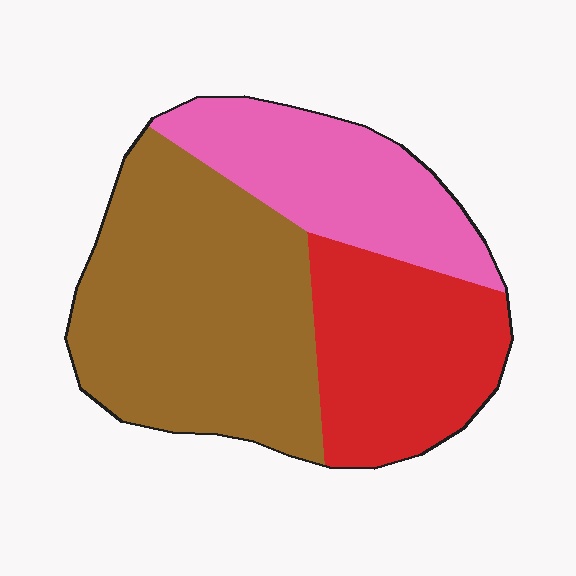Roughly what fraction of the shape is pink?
Pink takes up about one quarter (1/4) of the shape.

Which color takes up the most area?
Brown, at roughly 45%.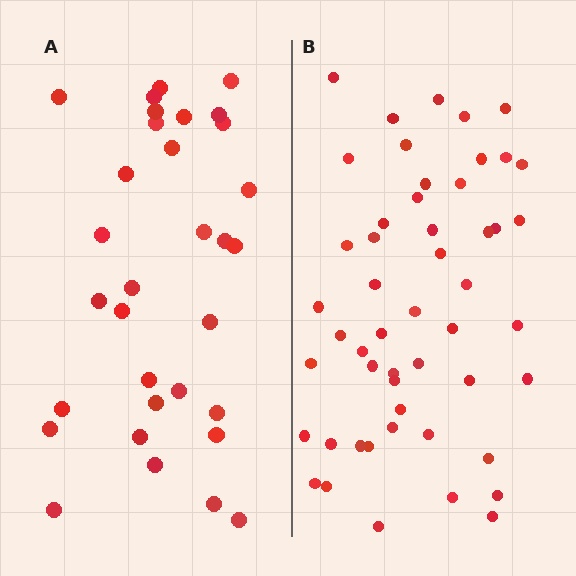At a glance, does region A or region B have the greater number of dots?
Region B (the right region) has more dots.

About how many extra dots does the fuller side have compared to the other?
Region B has approximately 20 more dots than region A.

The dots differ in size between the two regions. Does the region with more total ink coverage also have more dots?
No. Region A has more total ink coverage because its dots are larger, but region B actually contains more individual dots. Total area can be misleading — the number of items is what matters here.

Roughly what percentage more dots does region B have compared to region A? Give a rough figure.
About 60% more.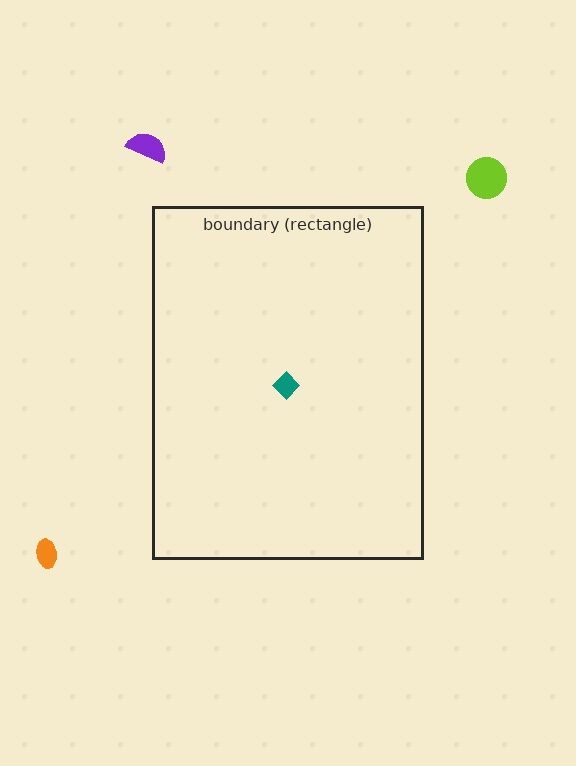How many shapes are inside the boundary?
1 inside, 3 outside.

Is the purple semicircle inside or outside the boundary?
Outside.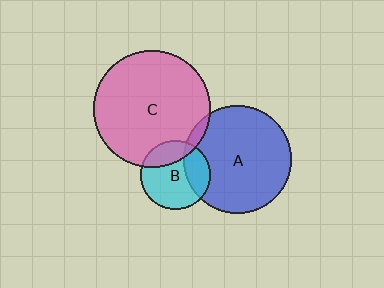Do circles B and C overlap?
Yes.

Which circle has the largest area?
Circle C (pink).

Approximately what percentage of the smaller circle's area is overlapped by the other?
Approximately 25%.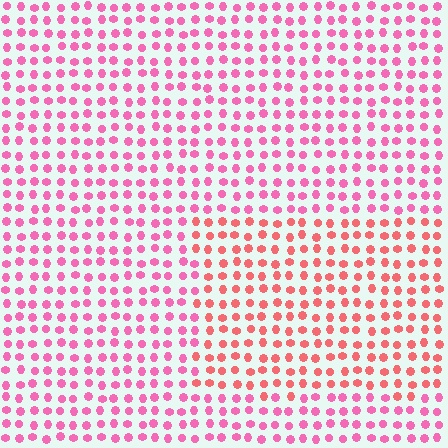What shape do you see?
I see a rectangle.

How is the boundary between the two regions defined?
The boundary is defined purely by a slight shift in hue (about 30 degrees). Spacing, size, and orientation are identical on both sides.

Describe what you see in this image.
The image is filled with small pink elements in a uniform arrangement. A rectangle-shaped region is visible where the elements are tinted to a slightly different hue, forming a subtle color boundary.